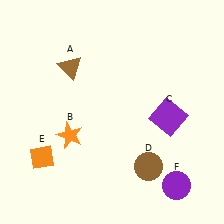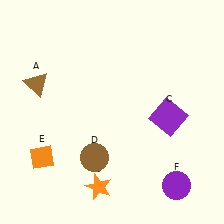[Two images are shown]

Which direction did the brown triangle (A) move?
The brown triangle (A) moved left.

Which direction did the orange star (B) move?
The orange star (B) moved down.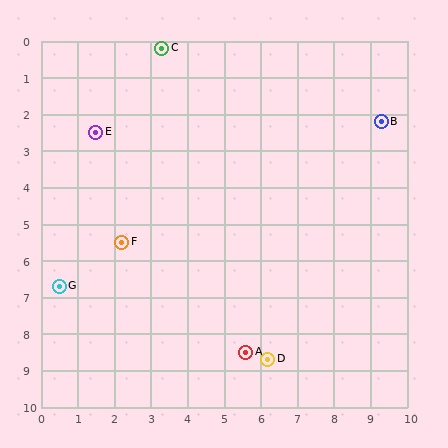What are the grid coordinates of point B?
Point B is at approximately (9.3, 2.2).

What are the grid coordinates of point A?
Point A is at approximately (5.6, 8.5).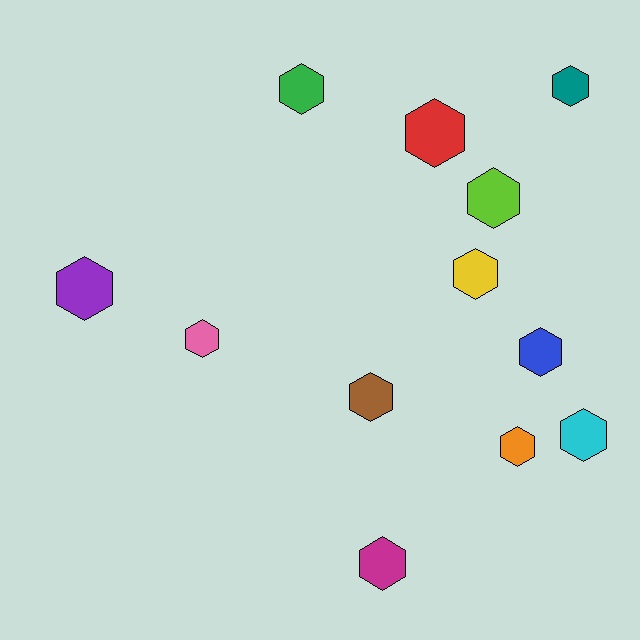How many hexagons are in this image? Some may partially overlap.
There are 12 hexagons.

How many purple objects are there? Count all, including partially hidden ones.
There is 1 purple object.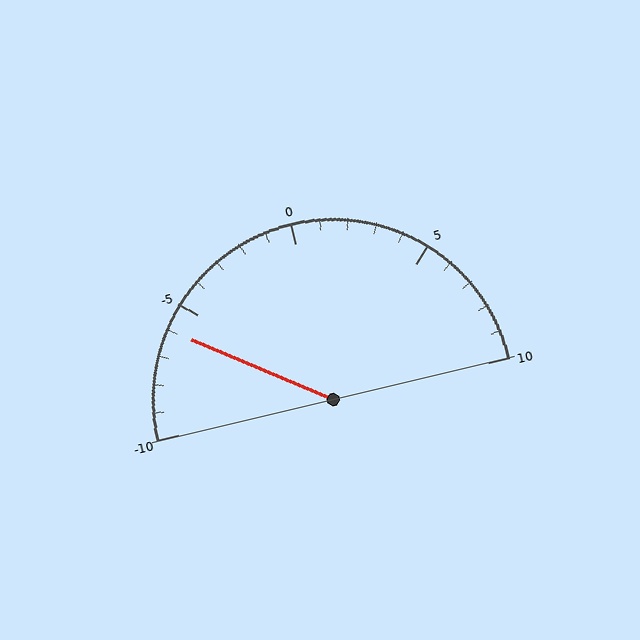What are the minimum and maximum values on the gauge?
The gauge ranges from -10 to 10.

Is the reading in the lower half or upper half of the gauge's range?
The reading is in the lower half of the range (-10 to 10).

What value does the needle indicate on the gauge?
The needle indicates approximately -6.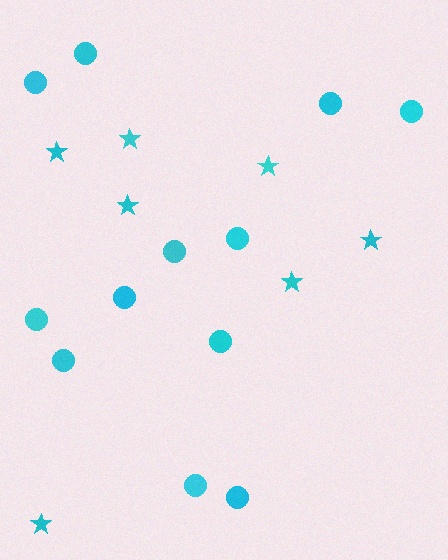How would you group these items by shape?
There are 2 groups: one group of circles (12) and one group of stars (7).